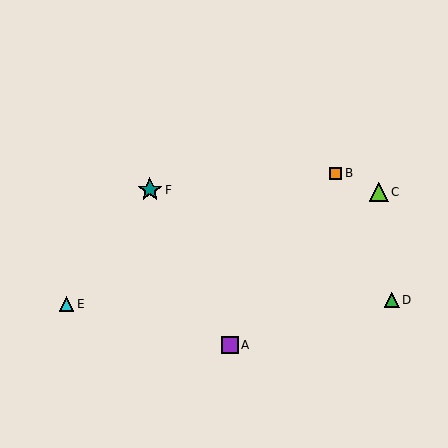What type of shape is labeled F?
Shape F is a teal star.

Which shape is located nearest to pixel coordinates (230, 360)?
The purple square (labeled A) at (230, 345) is nearest to that location.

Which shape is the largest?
The teal star (labeled F) is the largest.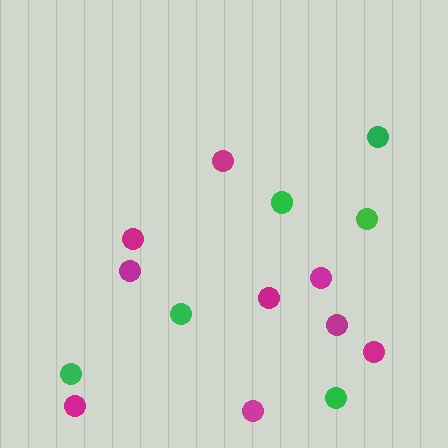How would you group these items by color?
There are 2 groups: one group of green circles (6) and one group of magenta circles (9).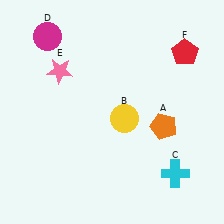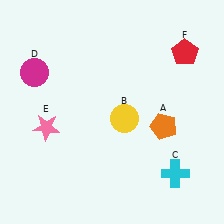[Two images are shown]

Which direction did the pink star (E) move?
The pink star (E) moved down.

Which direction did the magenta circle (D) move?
The magenta circle (D) moved down.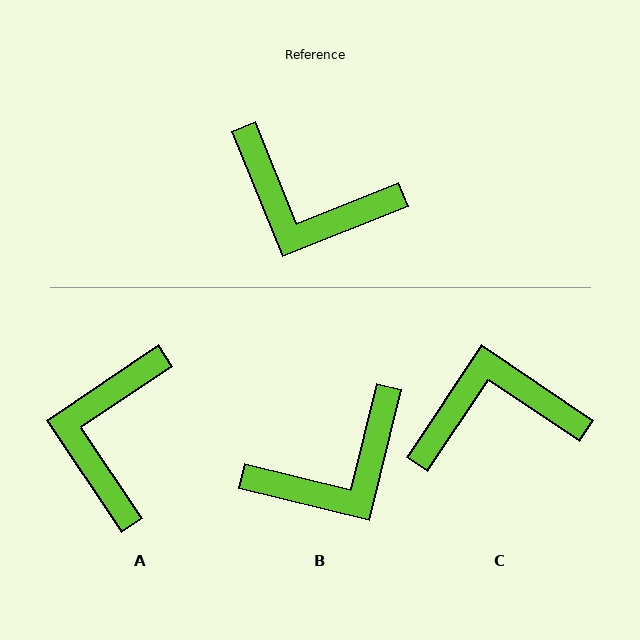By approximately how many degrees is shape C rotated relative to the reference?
Approximately 146 degrees clockwise.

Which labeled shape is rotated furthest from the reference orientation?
C, about 146 degrees away.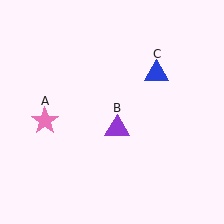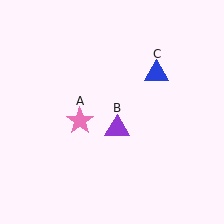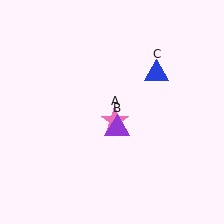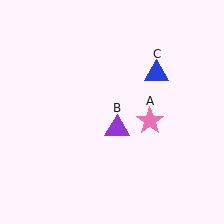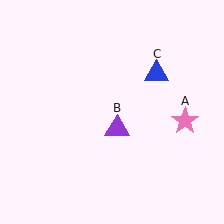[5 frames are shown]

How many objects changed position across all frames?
1 object changed position: pink star (object A).